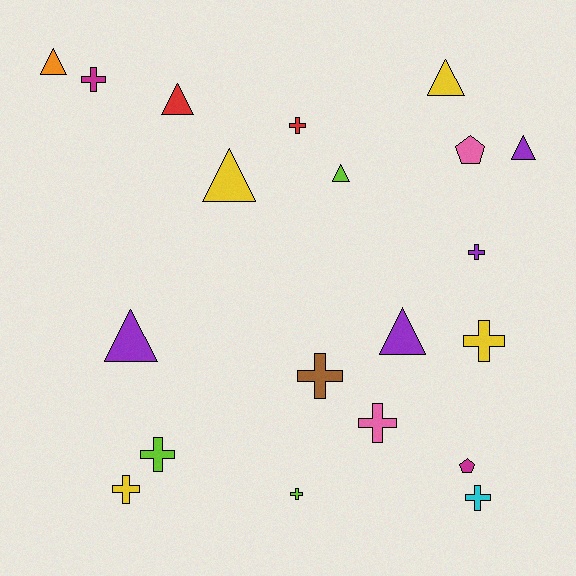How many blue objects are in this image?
There are no blue objects.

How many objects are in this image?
There are 20 objects.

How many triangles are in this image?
There are 8 triangles.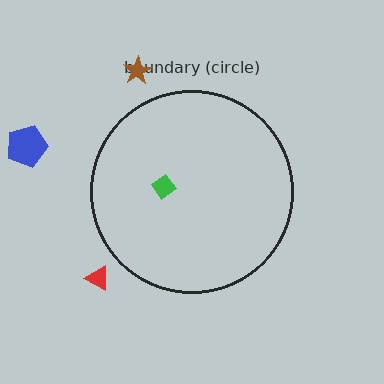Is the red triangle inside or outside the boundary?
Outside.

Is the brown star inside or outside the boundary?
Outside.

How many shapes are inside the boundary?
1 inside, 3 outside.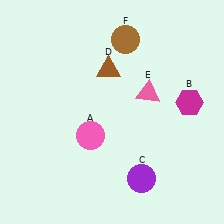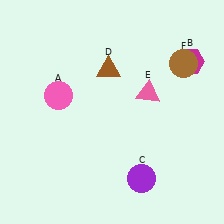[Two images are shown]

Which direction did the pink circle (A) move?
The pink circle (A) moved up.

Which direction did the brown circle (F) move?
The brown circle (F) moved right.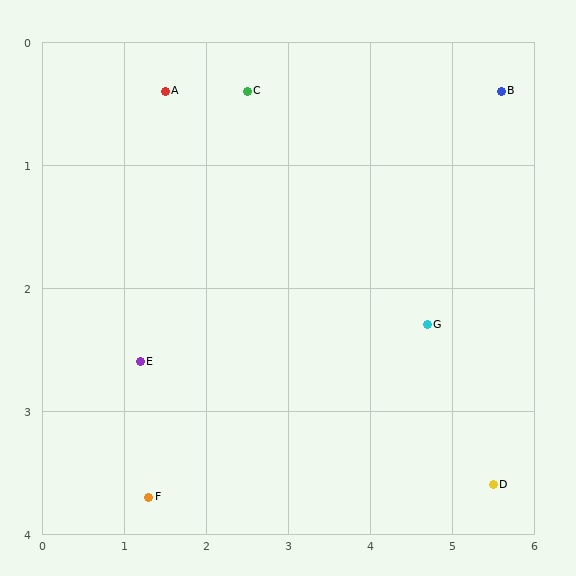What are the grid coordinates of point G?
Point G is at approximately (4.7, 2.3).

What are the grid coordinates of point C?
Point C is at approximately (2.5, 0.4).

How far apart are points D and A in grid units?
Points D and A are about 5.1 grid units apart.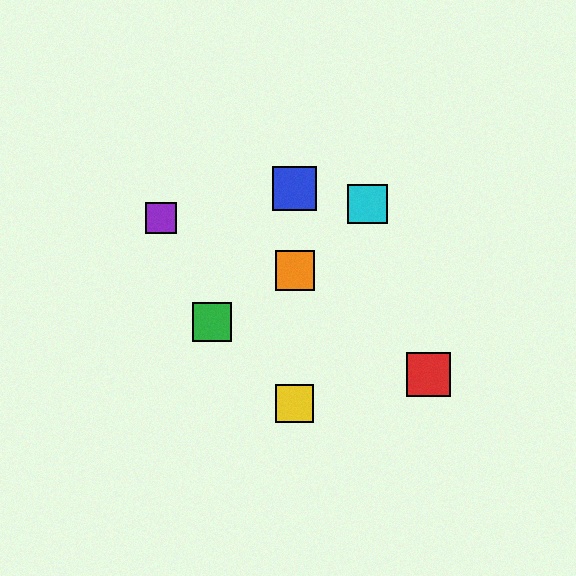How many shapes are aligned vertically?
3 shapes (the blue square, the yellow square, the orange square) are aligned vertically.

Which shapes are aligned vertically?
The blue square, the yellow square, the orange square are aligned vertically.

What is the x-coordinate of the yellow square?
The yellow square is at x≈295.